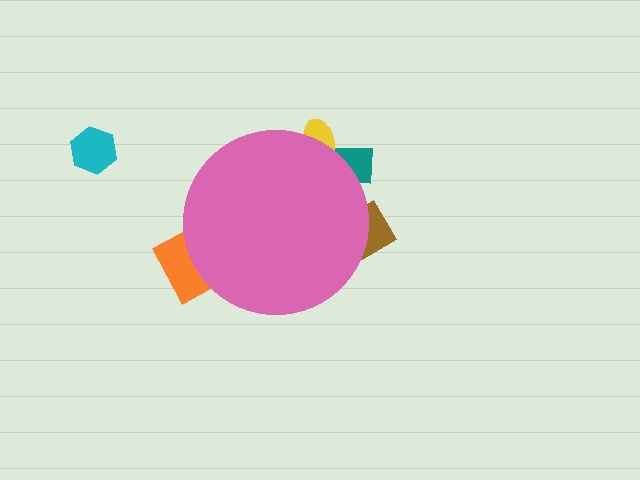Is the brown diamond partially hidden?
Yes, the brown diamond is partially hidden behind the pink circle.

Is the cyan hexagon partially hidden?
No, the cyan hexagon is fully visible.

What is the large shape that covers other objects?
A pink circle.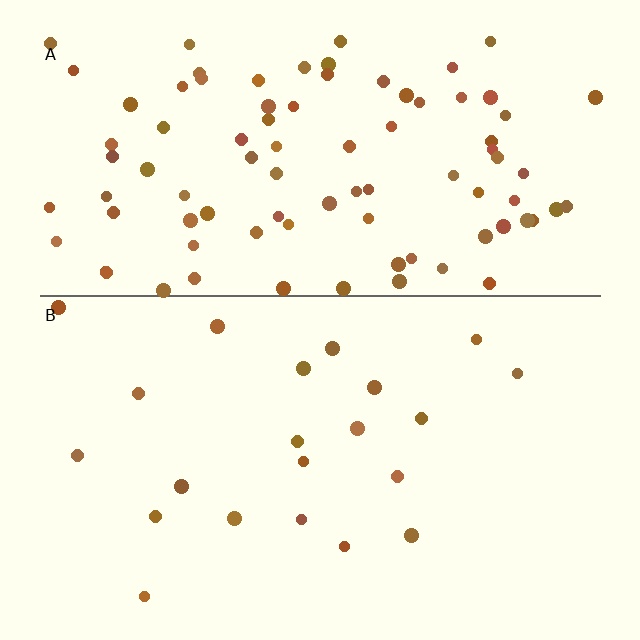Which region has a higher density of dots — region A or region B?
A (the top).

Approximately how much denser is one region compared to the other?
Approximately 4.1× — region A over region B.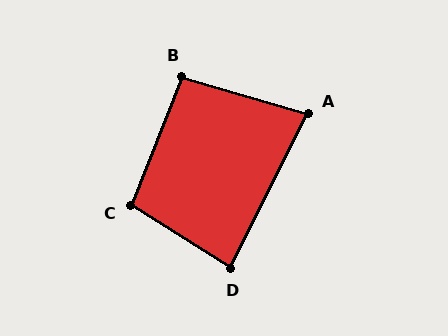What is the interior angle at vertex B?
Approximately 95 degrees (obtuse).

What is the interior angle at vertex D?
Approximately 85 degrees (acute).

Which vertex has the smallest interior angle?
A, at approximately 80 degrees.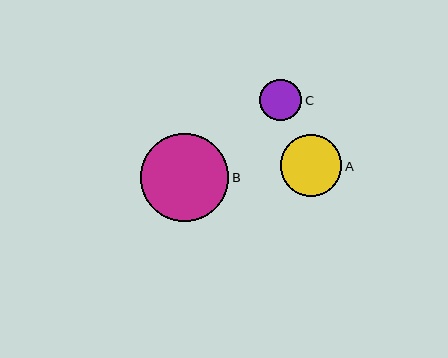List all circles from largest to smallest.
From largest to smallest: B, A, C.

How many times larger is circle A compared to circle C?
Circle A is approximately 1.5 times the size of circle C.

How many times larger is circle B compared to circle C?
Circle B is approximately 2.1 times the size of circle C.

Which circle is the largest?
Circle B is the largest with a size of approximately 88 pixels.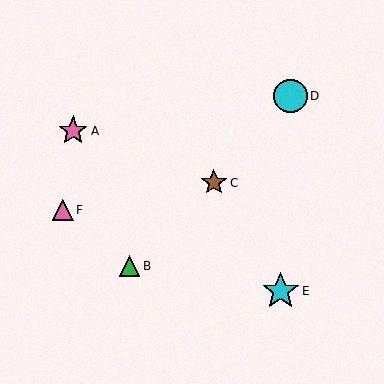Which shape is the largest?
The cyan star (labeled E) is the largest.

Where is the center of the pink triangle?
The center of the pink triangle is at (63, 210).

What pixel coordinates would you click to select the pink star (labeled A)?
Click at (73, 131) to select the pink star A.